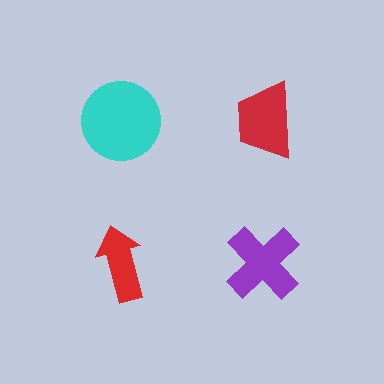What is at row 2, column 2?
A purple cross.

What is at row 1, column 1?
A cyan circle.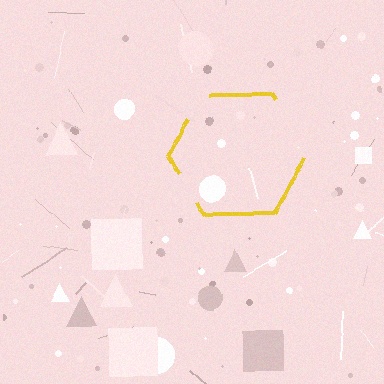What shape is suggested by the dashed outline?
The dashed outline suggests a hexagon.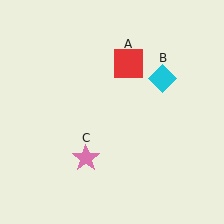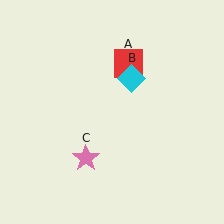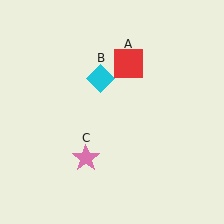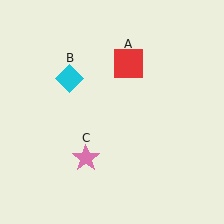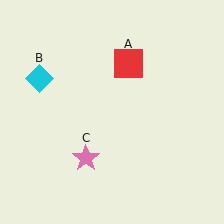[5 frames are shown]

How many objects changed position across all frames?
1 object changed position: cyan diamond (object B).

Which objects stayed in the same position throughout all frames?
Red square (object A) and pink star (object C) remained stationary.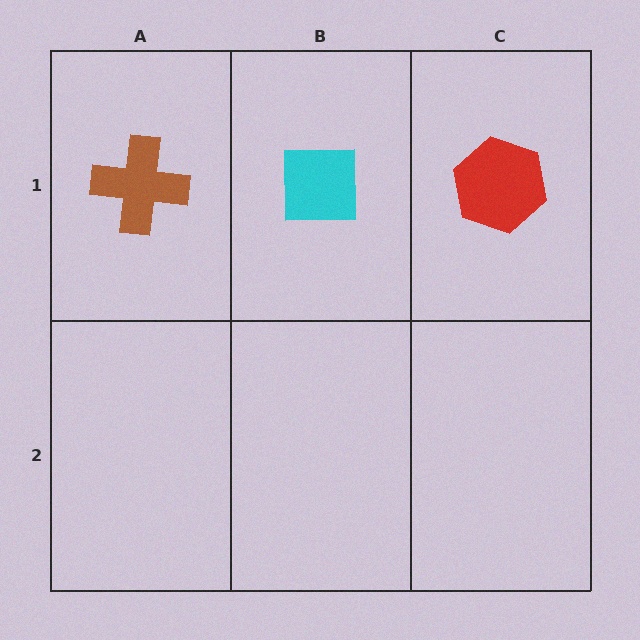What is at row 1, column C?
A red hexagon.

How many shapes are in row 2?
0 shapes.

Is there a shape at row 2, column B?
No, that cell is empty.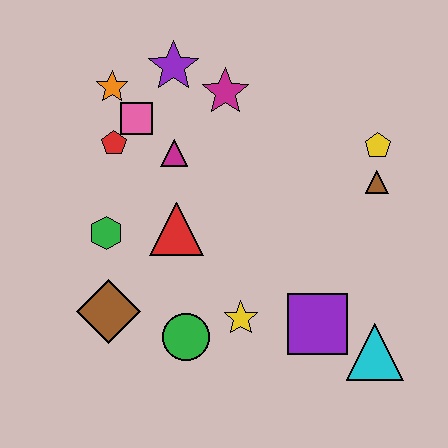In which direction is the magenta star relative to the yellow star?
The magenta star is above the yellow star.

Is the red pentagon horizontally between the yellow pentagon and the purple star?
No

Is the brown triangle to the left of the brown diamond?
No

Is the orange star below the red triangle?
No